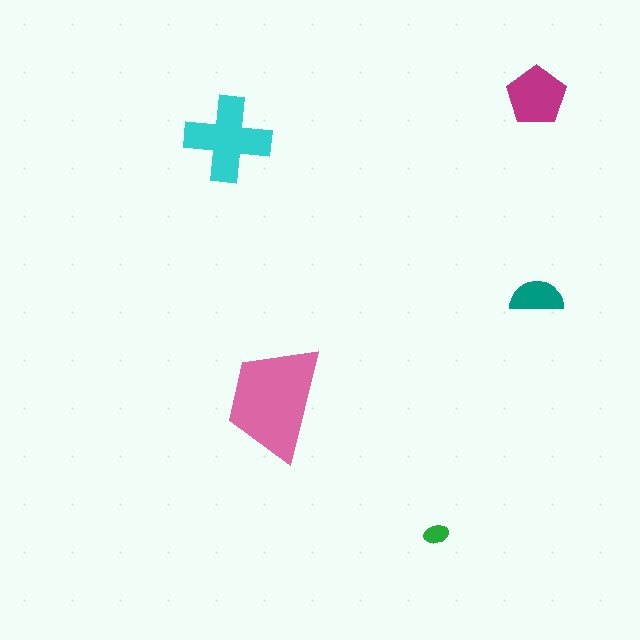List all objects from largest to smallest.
The pink trapezoid, the cyan cross, the magenta pentagon, the teal semicircle, the green ellipse.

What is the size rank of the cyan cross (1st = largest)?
2nd.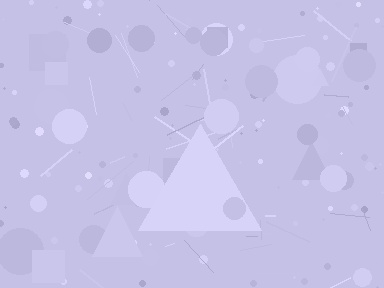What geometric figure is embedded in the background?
A triangle is embedded in the background.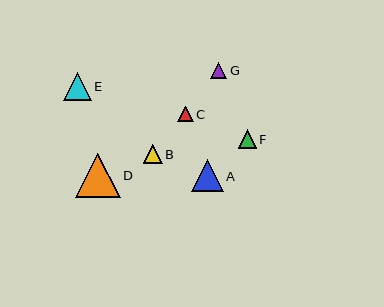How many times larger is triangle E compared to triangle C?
Triangle E is approximately 1.8 times the size of triangle C.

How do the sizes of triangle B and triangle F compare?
Triangle B and triangle F are approximately the same size.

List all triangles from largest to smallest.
From largest to smallest: D, A, E, B, F, G, C.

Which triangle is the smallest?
Triangle C is the smallest with a size of approximately 15 pixels.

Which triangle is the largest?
Triangle D is the largest with a size of approximately 44 pixels.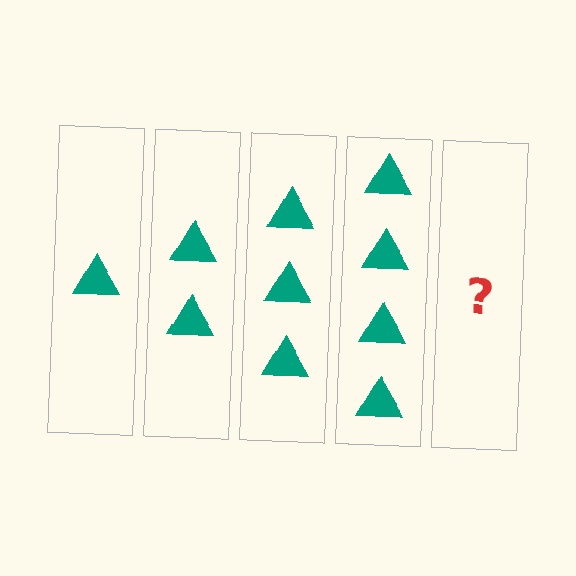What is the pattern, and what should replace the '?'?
The pattern is that each step adds one more triangle. The '?' should be 5 triangles.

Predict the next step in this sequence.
The next step is 5 triangles.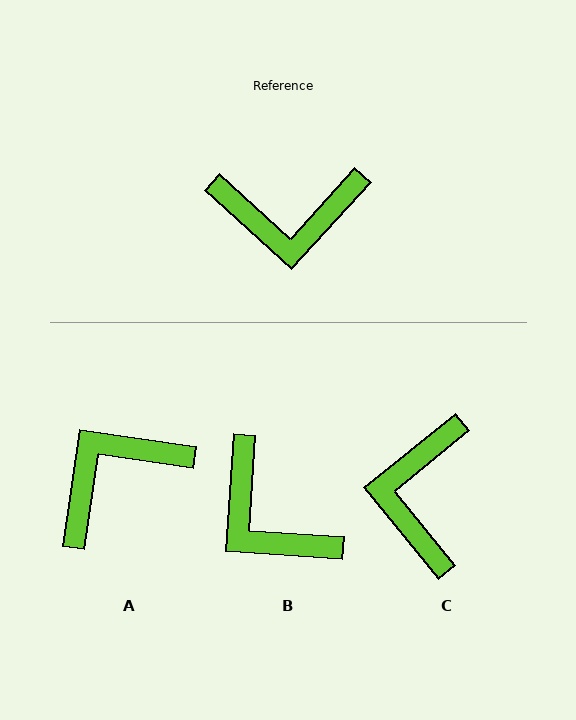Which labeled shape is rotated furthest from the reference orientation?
A, about 146 degrees away.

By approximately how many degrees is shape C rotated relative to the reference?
Approximately 98 degrees clockwise.